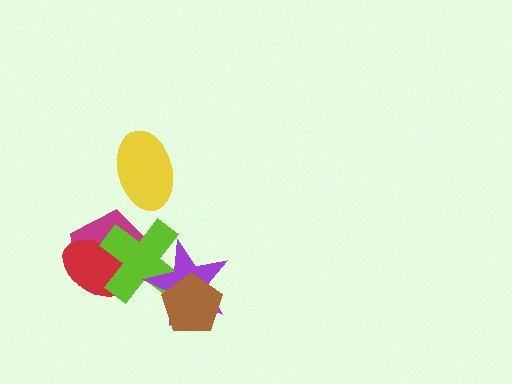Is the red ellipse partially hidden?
Yes, it is partially covered by another shape.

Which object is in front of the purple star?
The brown pentagon is in front of the purple star.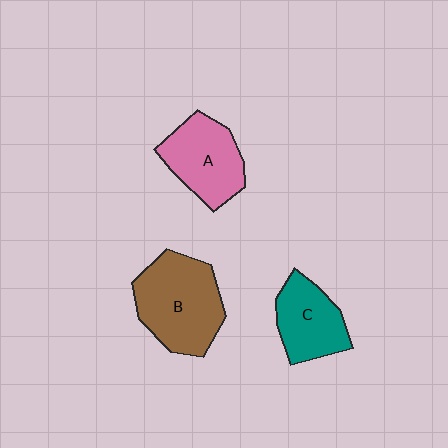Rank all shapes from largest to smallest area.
From largest to smallest: B (brown), A (pink), C (teal).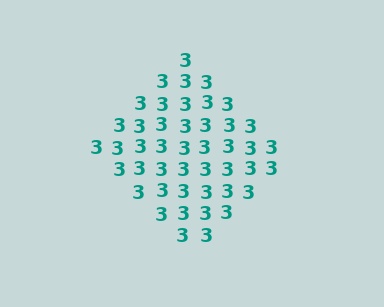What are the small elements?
The small elements are digit 3's.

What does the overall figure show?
The overall figure shows a diamond.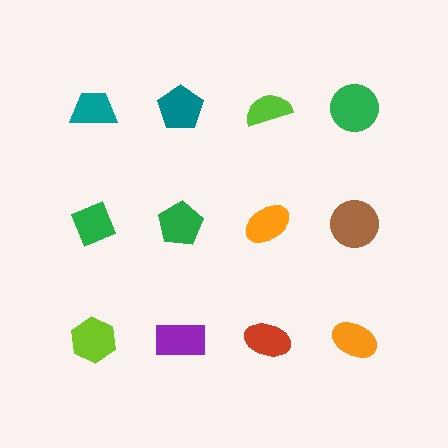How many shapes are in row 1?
4 shapes.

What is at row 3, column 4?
An orange ellipse.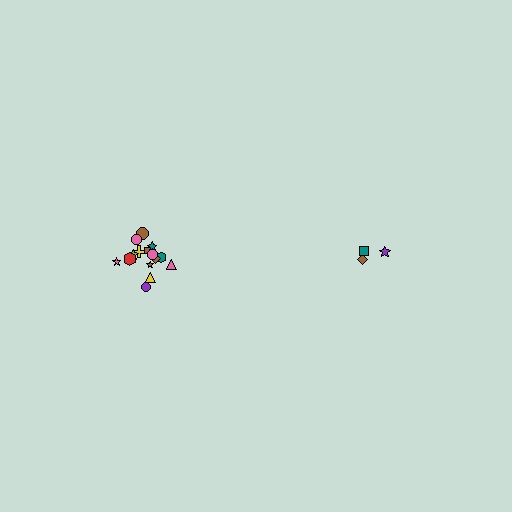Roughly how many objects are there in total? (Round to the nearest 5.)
Roughly 20 objects in total.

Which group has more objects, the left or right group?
The left group.